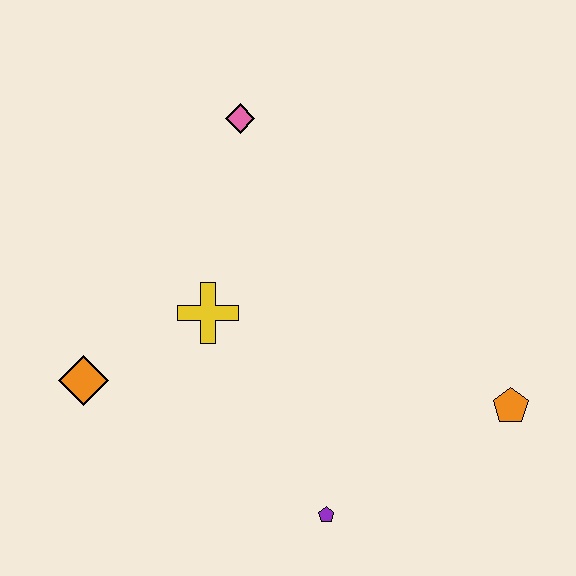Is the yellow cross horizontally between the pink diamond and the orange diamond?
Yes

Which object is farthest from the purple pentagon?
The pink diamond is farthest from the purple pentagon.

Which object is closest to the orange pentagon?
The purple pentagon is closest to the orange pentagon.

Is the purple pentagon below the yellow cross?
Yes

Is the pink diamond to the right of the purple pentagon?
No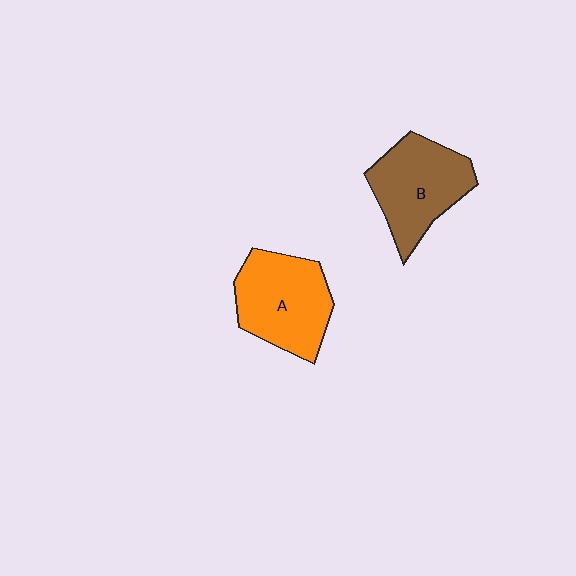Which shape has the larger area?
Shape A (orange).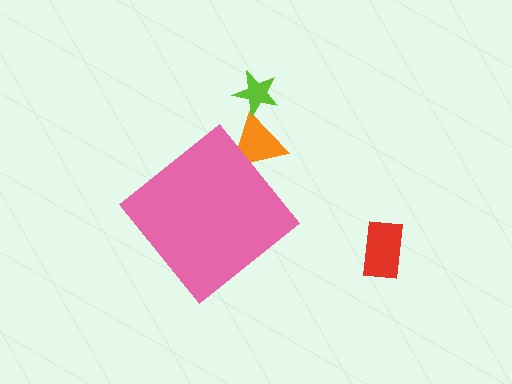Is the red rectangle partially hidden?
No, the red rectangle is fully visible.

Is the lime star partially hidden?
No, the lime star is fully visible.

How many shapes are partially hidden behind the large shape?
1 shape is partially hidden.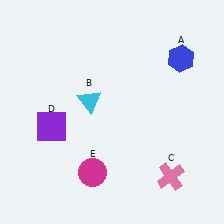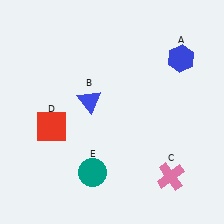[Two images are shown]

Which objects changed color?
B changed from cyan to blue. D changed from purple to red. E changed from magenta to teal.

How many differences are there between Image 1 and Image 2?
There are 3 differences between the two images.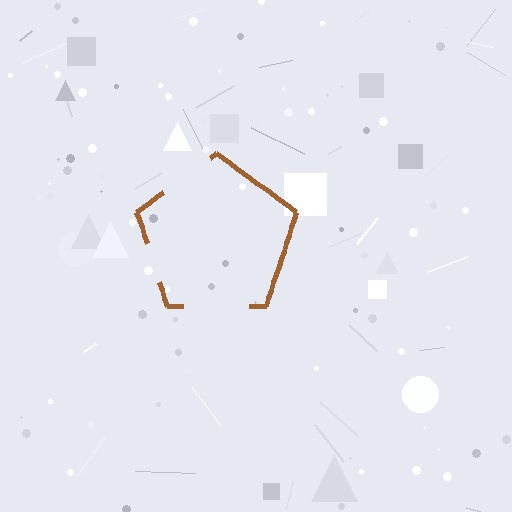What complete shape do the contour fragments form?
The contour fragments form a pentagon.